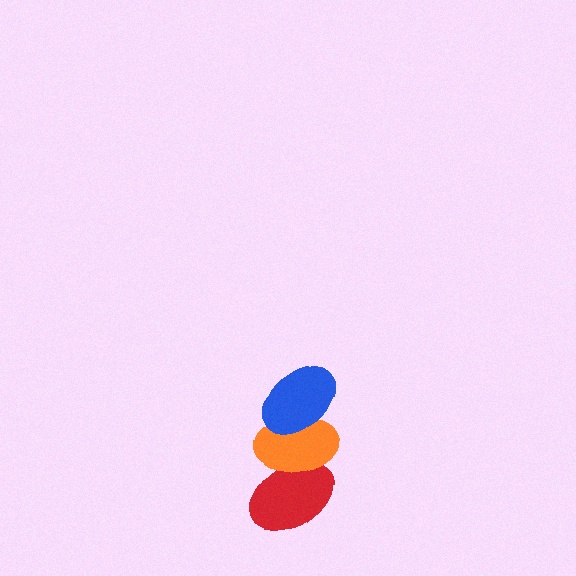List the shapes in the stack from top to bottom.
From top to bottom: the blue ellipse, the orange ellipse, the red ellipse.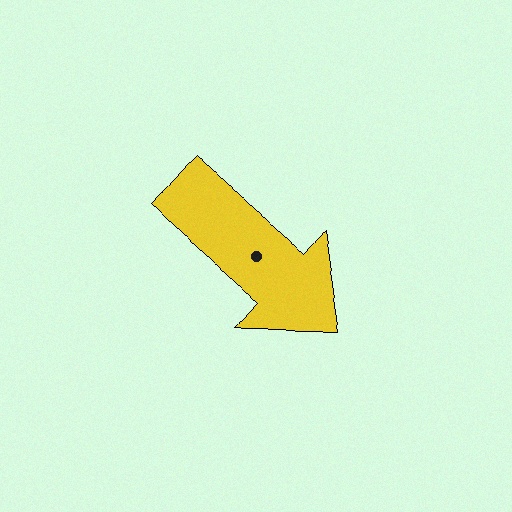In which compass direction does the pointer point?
Southeast.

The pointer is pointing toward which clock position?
Roughly 4 o'clock.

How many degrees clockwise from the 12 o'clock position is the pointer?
Approximately 131 degrees.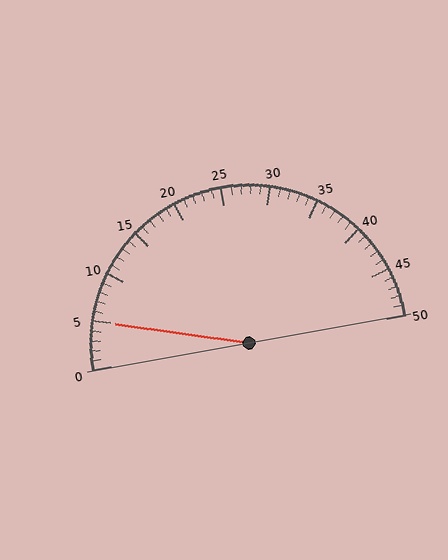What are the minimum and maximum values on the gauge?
The gauge ranges from 0 to 50.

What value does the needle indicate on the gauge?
The needle indicates approximately 5.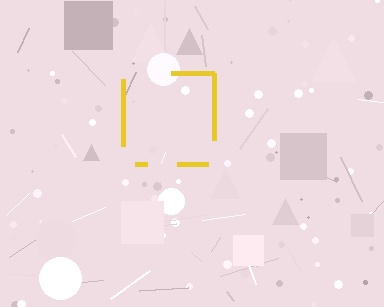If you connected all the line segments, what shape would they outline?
They would outline a square.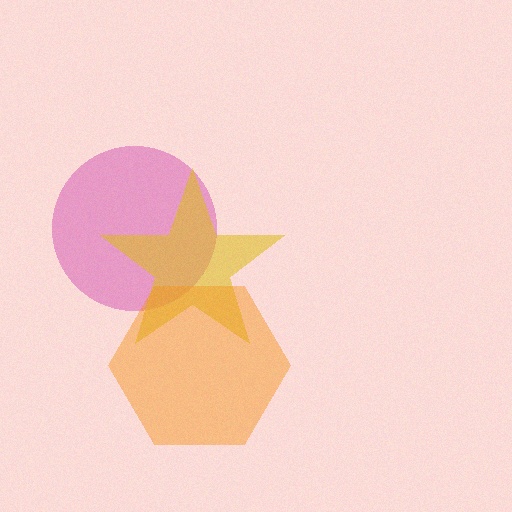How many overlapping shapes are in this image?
There are 3 overlapping shapes in the image.